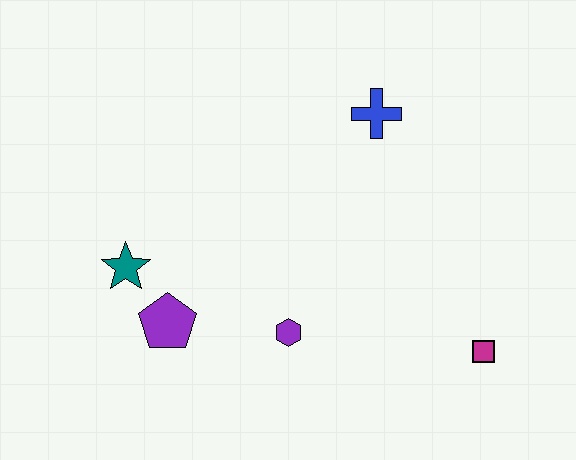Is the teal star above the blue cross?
No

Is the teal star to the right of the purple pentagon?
No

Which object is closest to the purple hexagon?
The purple pentagon is closest to the purple hexagon.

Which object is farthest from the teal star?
The magenta square is farthest from the teal star.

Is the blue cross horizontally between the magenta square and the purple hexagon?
Yes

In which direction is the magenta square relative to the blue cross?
The magenta square is below the blue cross.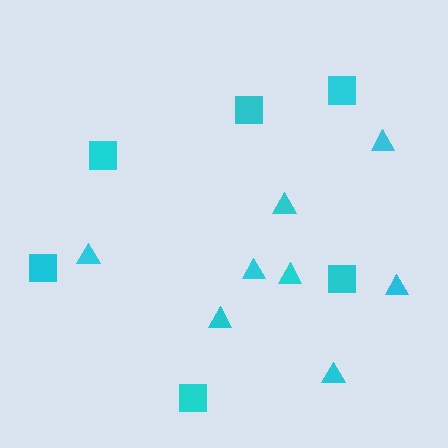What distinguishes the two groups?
There are 2 groups: one group of squares (6) and one group of triangles (8).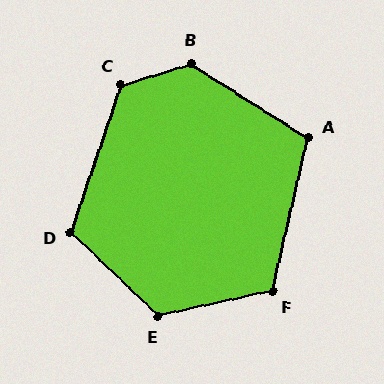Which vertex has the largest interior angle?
B, at approximately 131 degrees.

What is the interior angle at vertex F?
Approximately 115 degrees (obtuse).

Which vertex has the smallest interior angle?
A, at approximately 109 degrees.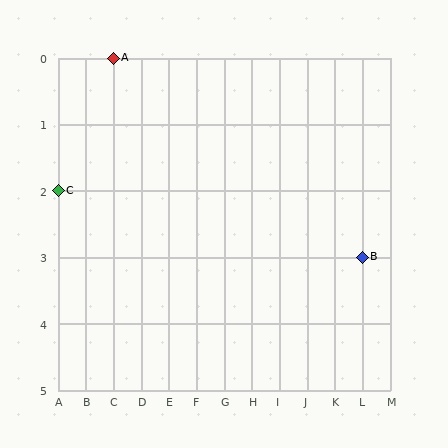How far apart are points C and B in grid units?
Points C and B are 11 columns and 1 row apart (about 11.0 grid units diagonally).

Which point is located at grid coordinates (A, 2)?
Point C is at (A, 2).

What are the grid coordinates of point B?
Point B is at grid coordinates (L, 3).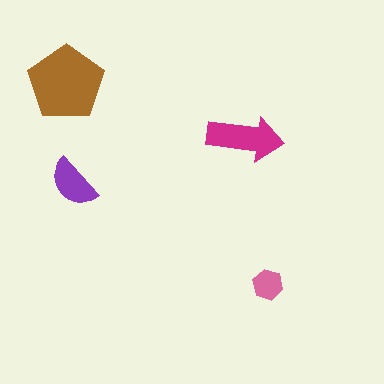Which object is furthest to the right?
The pink hexagon is rightmost.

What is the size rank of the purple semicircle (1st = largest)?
3rd.